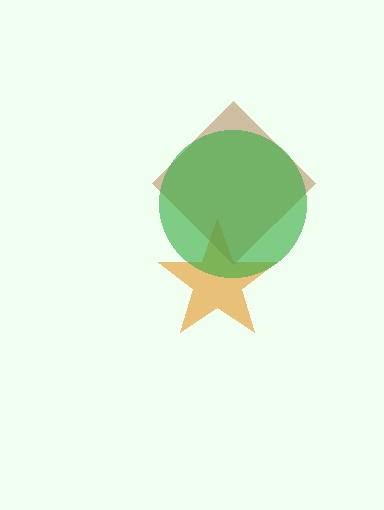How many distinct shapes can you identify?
There are 3 distinct shapes: an orange star, a brown diamond, a green circle.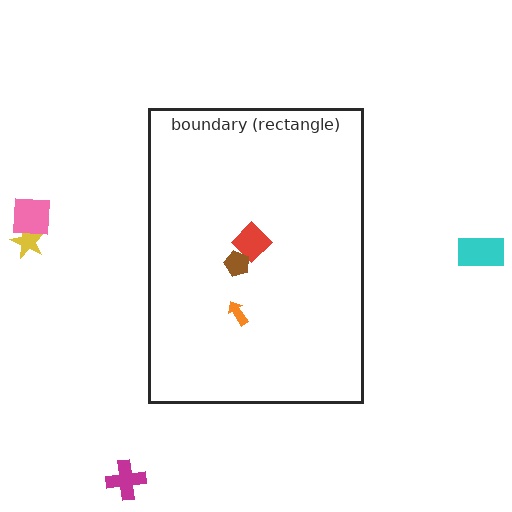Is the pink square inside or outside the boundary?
Outside.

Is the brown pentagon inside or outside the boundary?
Inside.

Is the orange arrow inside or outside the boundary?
Inside.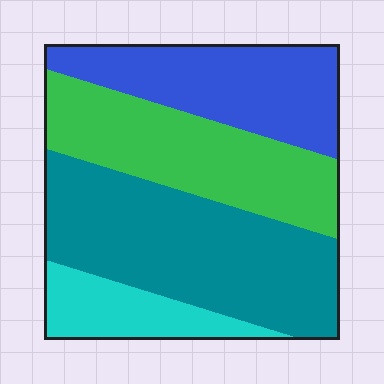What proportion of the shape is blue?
Blue covers around 25% of the shape.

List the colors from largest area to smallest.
From largest to smallest: teal, green, blue, cyan.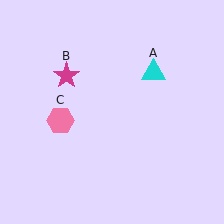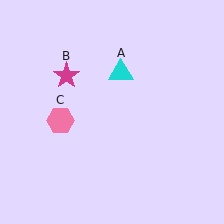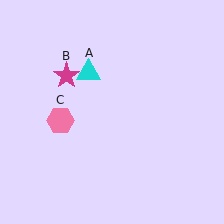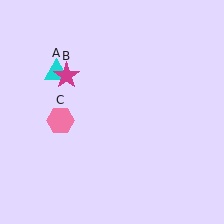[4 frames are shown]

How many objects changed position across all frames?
1 object changed position: cyan triangle (object A).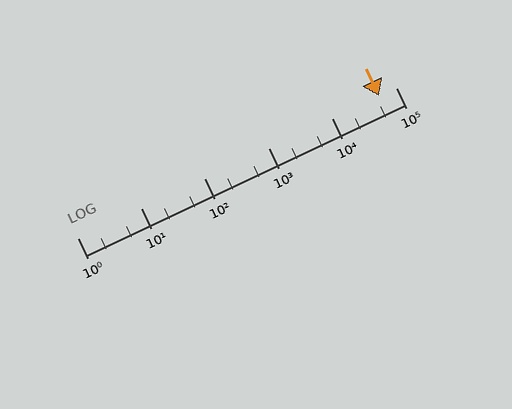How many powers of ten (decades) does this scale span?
The scale spans 5 decades, from 1 to 100000.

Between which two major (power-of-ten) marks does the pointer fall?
The pointer is between 10000 and 100000.